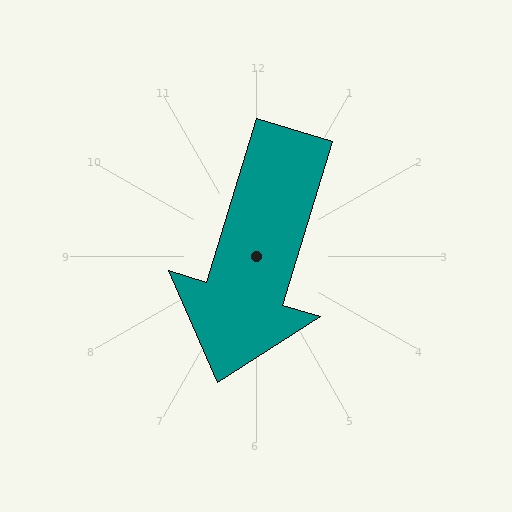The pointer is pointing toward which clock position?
Roughly 7 o'clock.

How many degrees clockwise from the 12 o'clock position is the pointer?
Approximately 197 degrees.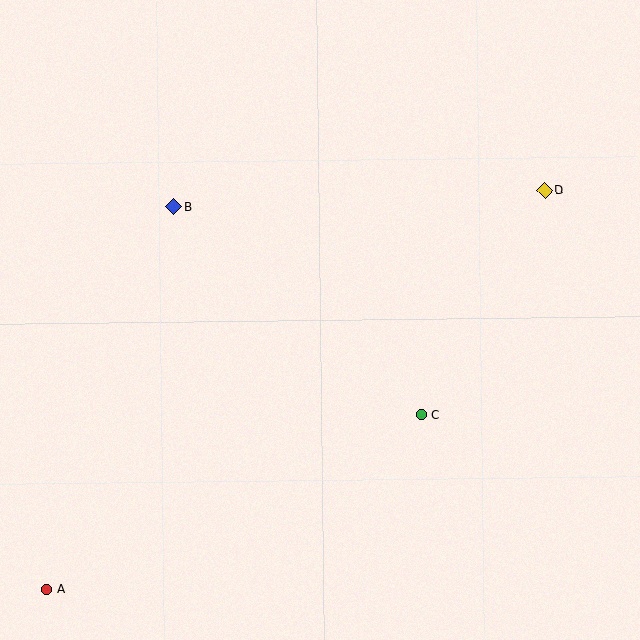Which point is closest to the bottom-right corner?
Point C is closest to the bottom-right corner.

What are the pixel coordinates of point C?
Point C is at (422, 414).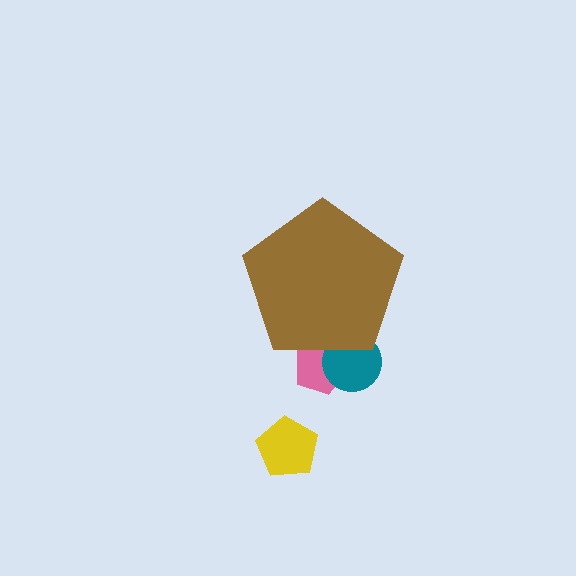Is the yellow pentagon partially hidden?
No, the yellow pentagon is fully visible.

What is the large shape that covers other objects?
A brown pentagon.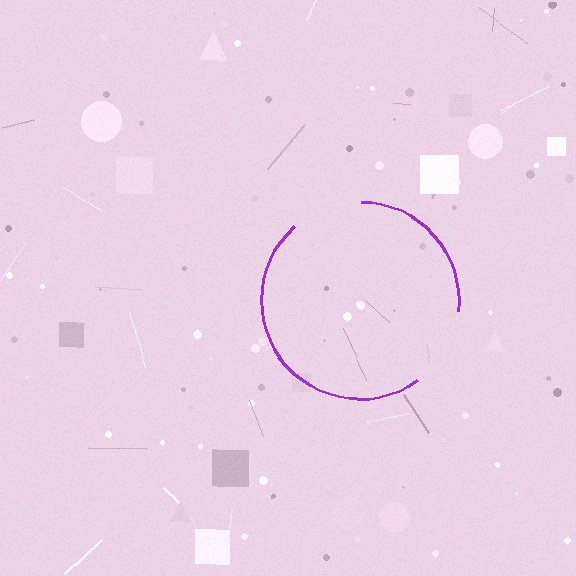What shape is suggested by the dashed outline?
The dashed outline suggests a circle.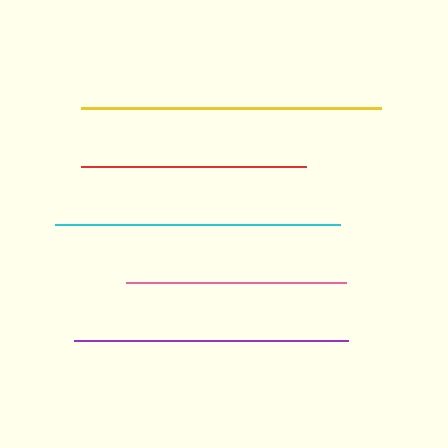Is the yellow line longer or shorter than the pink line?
The yellow line is longer than the pink line.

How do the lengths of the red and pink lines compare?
The red and pink lines are approximately the same length.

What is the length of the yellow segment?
The yellow segment is approximately 300 pixels long.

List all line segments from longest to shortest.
From longest to shortest: yellow, cyan, purple, red, pink.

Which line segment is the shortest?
The pink line is the shortest at approximately 220 pixels.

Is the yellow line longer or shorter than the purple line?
The yellow line is longer than the purple line.